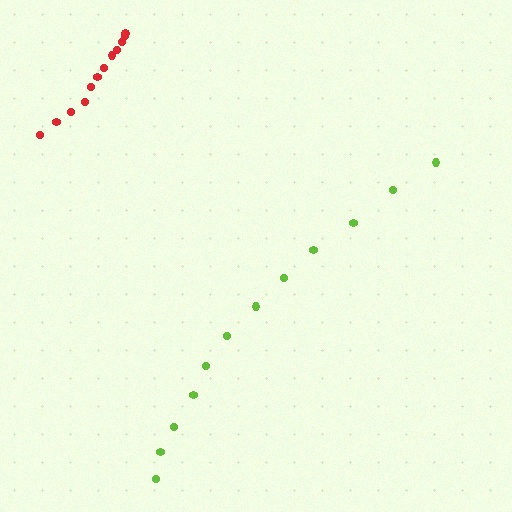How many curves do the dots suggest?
There are 2 distinct paths.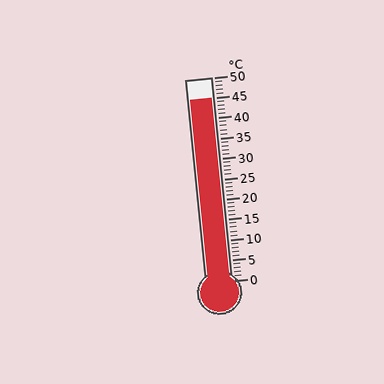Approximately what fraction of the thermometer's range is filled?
The thermometer is filled to approximately 90% of its range.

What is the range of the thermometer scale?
The thermometer scale ranges from 0°C to 50°C.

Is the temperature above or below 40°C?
The temperature is above 40°C.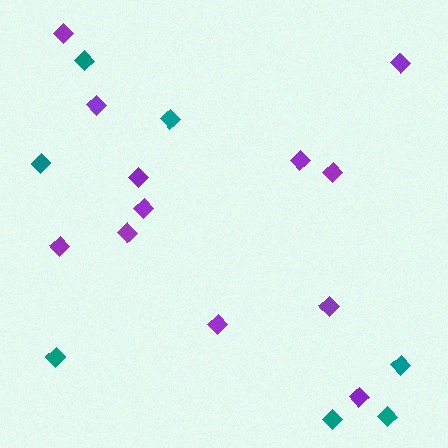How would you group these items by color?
There are 2 groups: one group of purple diamonds (12) and one group of teal diamonds (7).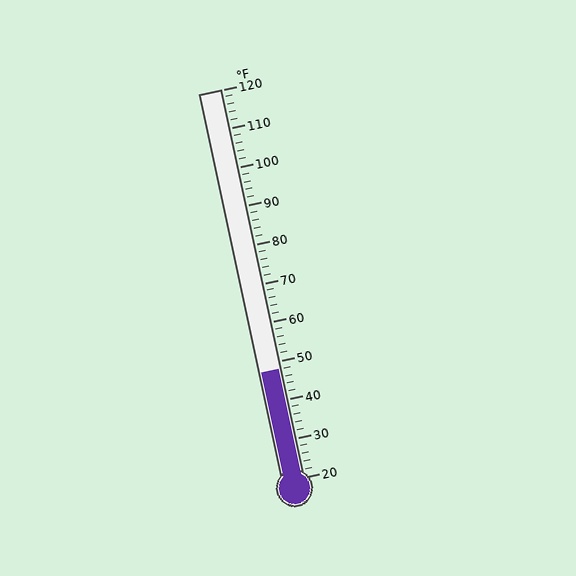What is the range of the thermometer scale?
The thermometer scale ranges from 20°F to 120°F.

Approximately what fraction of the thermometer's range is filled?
The thermometer is filled to approximately 30% of its range.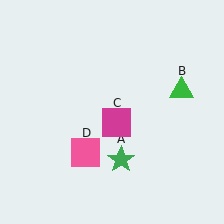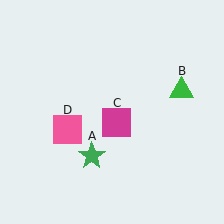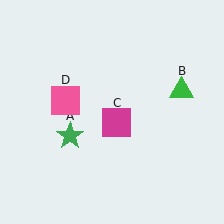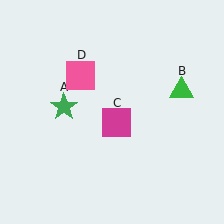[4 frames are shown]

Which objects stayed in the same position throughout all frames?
Green triangle (object B) and magenta square (object C) remained stationary.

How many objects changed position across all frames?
2 objects changed position: green star (object A), pink square (object D).